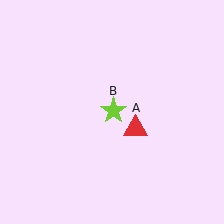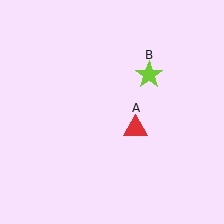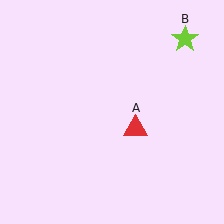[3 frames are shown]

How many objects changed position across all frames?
1 object changed position: lime star (object B).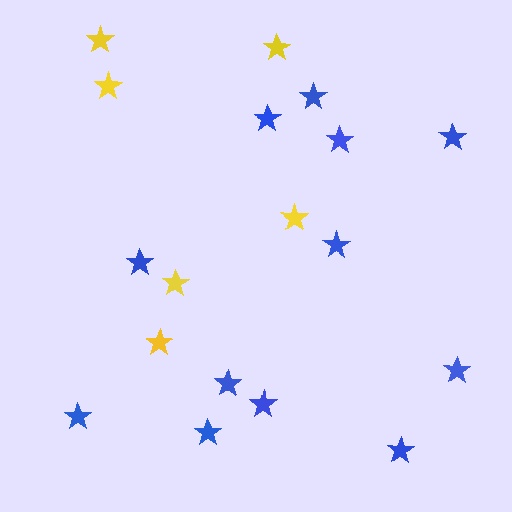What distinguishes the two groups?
There are 2 groups: one group of blue stars (12) and one group of yellow stars (6).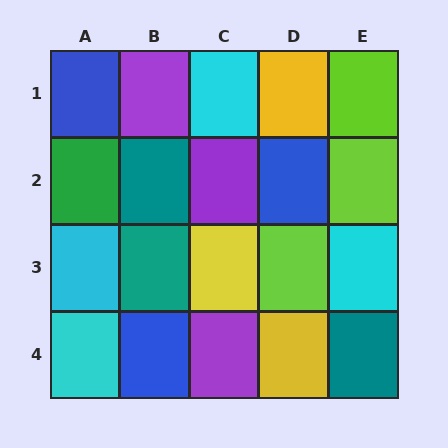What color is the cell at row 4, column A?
Cyan.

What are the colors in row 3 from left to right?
Cyan, teal, yellow, lime, cyan.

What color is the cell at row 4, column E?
Teal.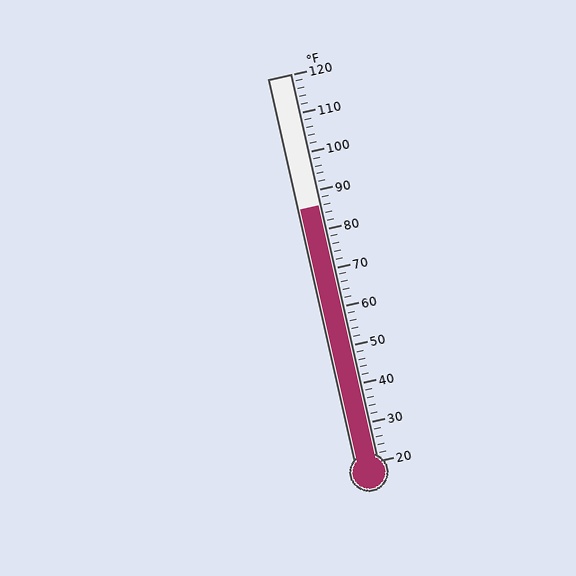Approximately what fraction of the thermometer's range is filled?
The thermometer is filled to approximately 65% of its range.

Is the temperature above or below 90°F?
The temperature is below 90°F.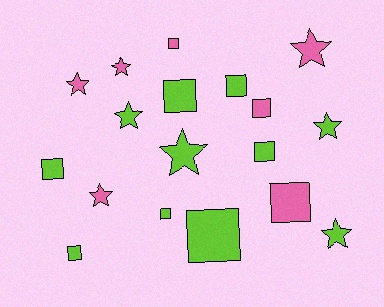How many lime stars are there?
There are 4 lime stars.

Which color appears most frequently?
Lime, with 11 objects.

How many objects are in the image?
There are 18 objects.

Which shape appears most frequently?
Square, with 10 objects.